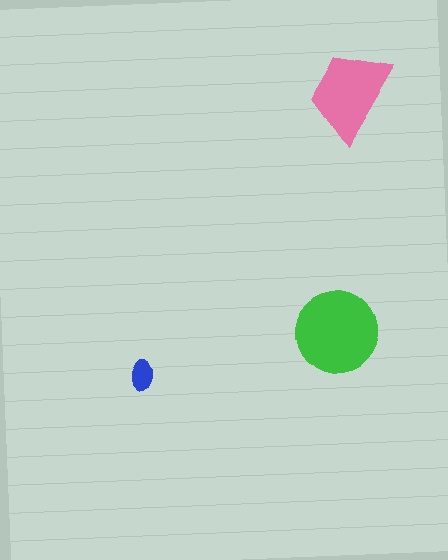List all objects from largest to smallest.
The green circle, the pink trapezoid, the blue ellipse.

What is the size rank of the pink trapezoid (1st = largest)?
2nd.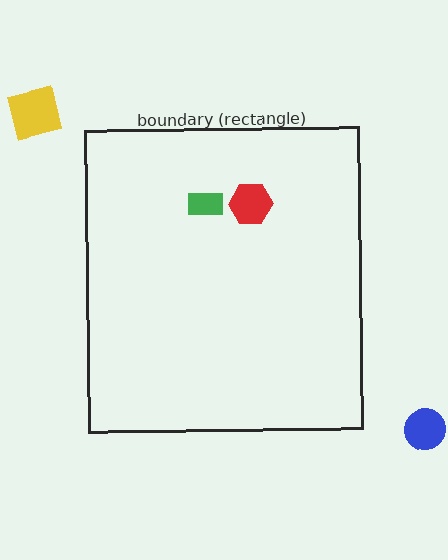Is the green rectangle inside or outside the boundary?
Inside.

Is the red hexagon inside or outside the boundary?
Inside.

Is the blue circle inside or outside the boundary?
Outside.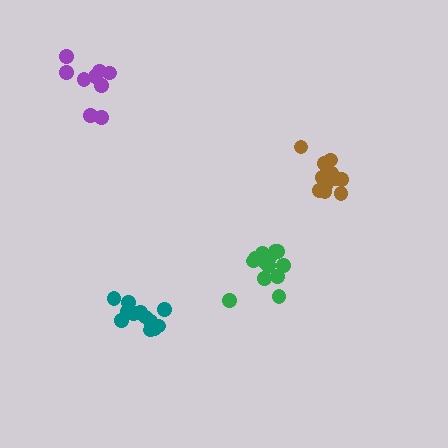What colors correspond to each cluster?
The clusters are colored: brown, purple, green, teal.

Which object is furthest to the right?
The brown cluster is rightmost.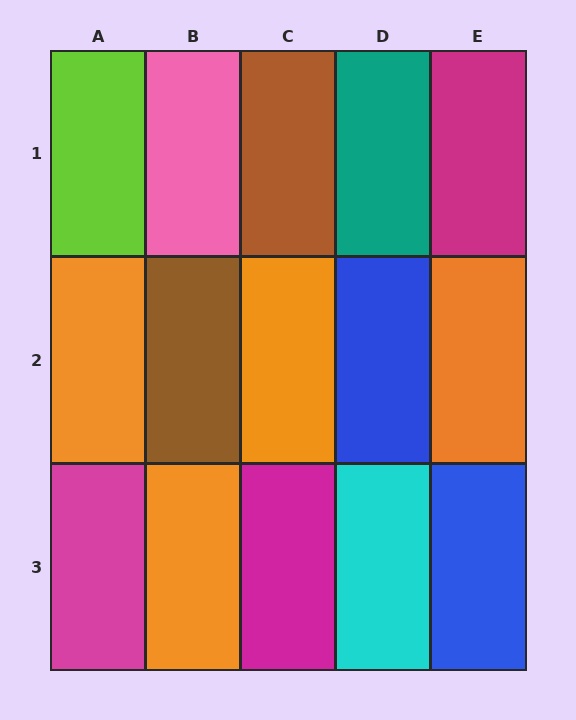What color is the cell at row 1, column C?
Brown.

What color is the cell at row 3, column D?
Cyan.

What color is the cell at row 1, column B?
Pink.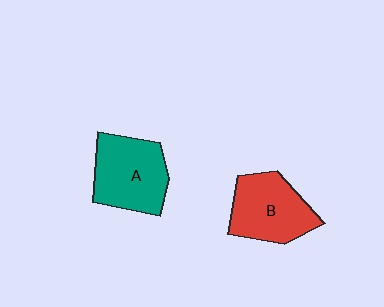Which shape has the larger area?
Shape A (teal).